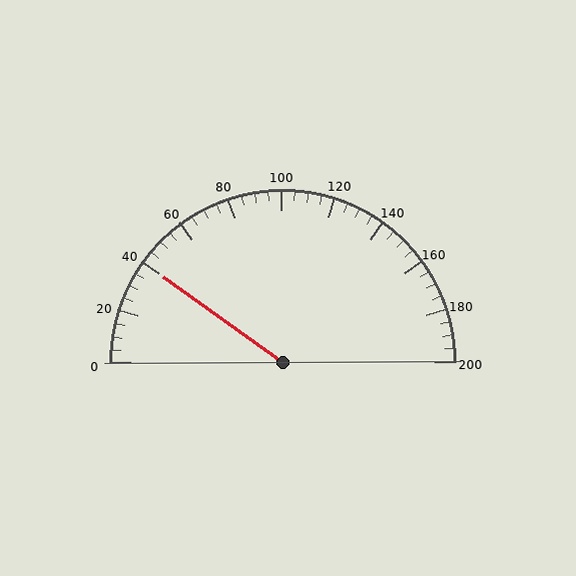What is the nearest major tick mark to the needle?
The nearest major tick mark is 40.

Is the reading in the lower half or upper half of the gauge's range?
The reading is in the lower half of the range (0 to 200).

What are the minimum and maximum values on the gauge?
The gauge ranges from 0 to 200.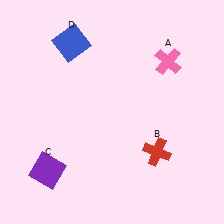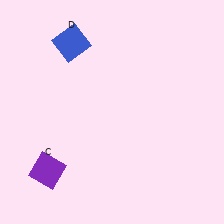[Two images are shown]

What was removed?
The red cross (B), the pink cross (A) were removed in Image 2.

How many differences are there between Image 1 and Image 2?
There are 2 differences between the two images.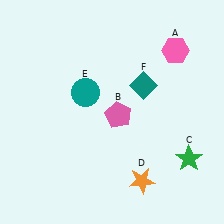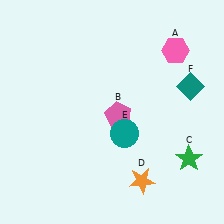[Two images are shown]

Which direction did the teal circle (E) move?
The teal circle (E) moved down.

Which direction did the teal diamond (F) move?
The teal diamond (F) moved right.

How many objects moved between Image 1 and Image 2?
2 objects moved between the two images.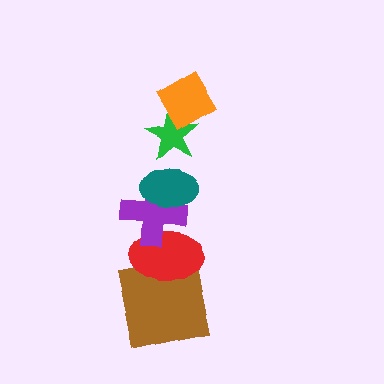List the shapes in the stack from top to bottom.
From top to bottom: the orange diamond, the green star, the teal ellipse, the purple cross, the red ellipse, the brown square.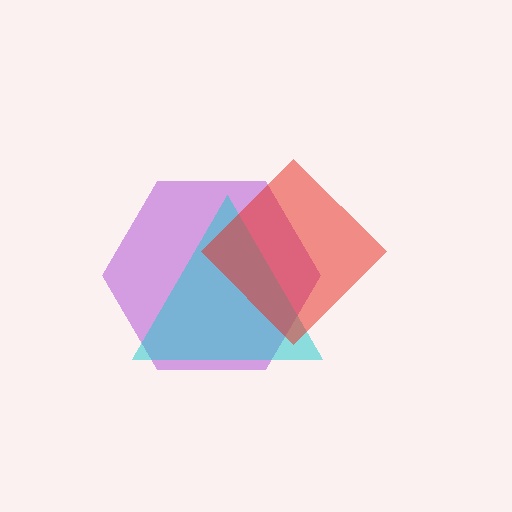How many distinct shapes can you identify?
There are 3 distinct shapes: a purple hexagon, a cyan triangle, a red diamond.